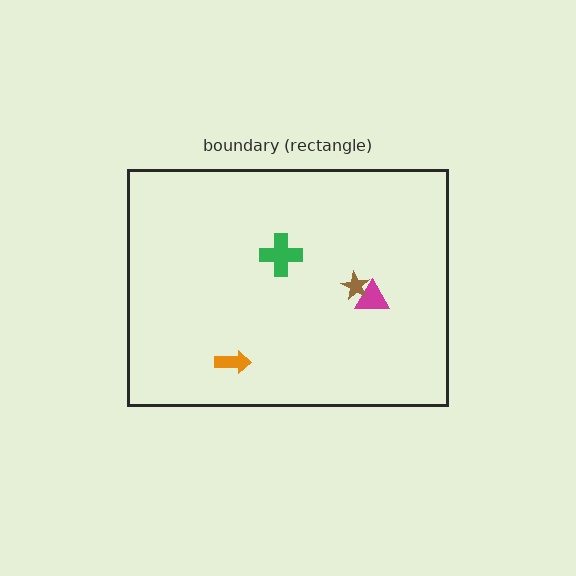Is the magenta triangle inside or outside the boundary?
Inside.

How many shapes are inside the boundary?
4 inside, 0 outside.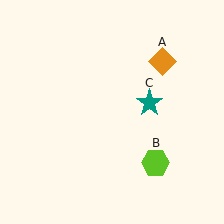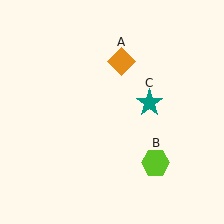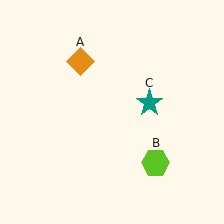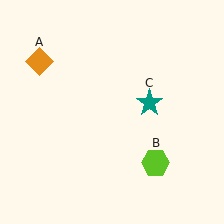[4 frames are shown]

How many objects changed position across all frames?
1 object changed position: orange diamond (object A).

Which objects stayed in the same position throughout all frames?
Lime hexagon (object B) and teal star (object C) remained stationary.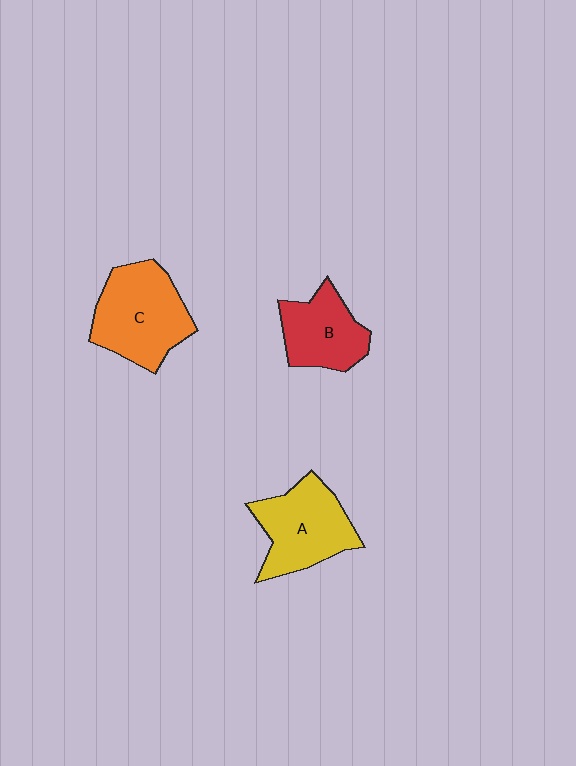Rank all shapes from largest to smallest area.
From largest to smallest: C (orange), A (yellow), B (red).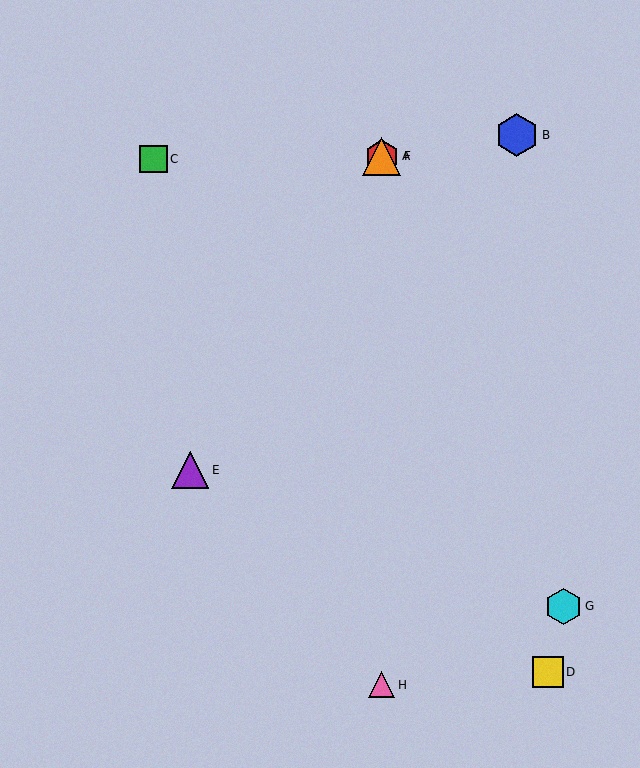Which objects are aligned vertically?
Objects A, F, H are aligned vertically.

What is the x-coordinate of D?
Object D is at x≈548.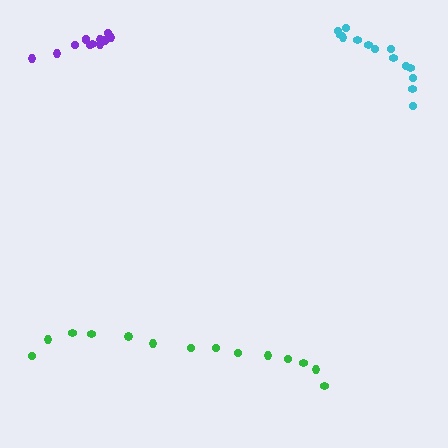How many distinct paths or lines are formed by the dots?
There are 3 distinct paths.